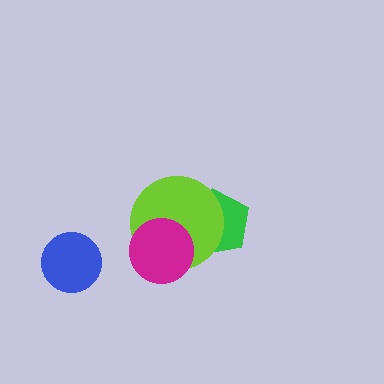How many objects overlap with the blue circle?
0 objects overlap with the blue circle.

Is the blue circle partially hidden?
No, no other shape covers it.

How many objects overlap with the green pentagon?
1 object overlaps with the green pentagon.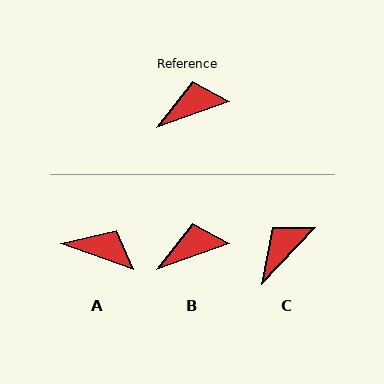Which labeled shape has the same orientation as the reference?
B.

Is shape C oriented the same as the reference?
No, it is off by about 28 degrees.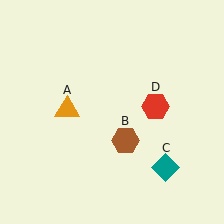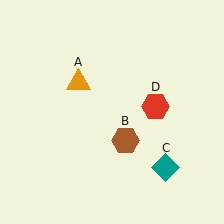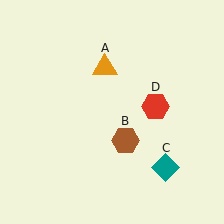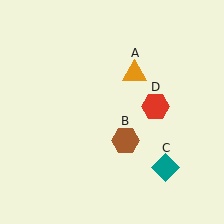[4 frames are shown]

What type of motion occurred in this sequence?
The orange triangle (object A) rotated clockwise around the center of the scene.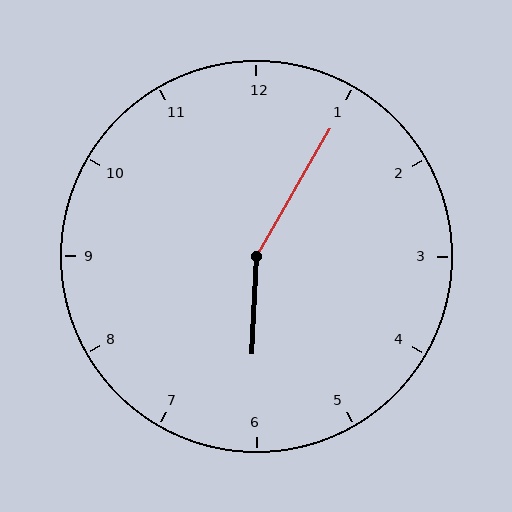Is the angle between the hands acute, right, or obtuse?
It is obtuse.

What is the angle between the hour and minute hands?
Approximately 152 degrees.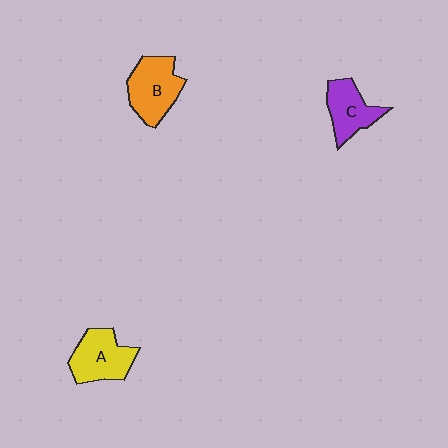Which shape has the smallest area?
Shape C (purple).